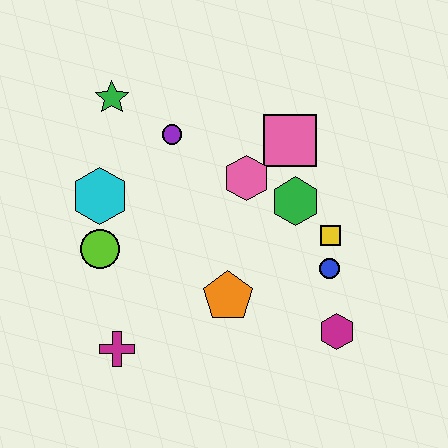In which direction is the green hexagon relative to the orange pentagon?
The green hexagon is above the orange pentagon.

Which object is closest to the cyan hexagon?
The lime circle is closest to the cyan hexagon.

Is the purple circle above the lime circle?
Yes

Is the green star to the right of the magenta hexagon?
No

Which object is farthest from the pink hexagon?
The magenta cross is farthest from the pink hexagon.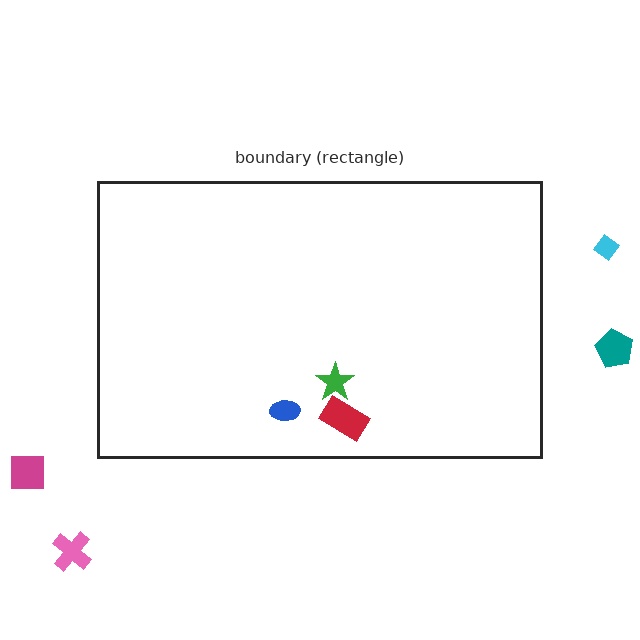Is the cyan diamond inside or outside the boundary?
Outside.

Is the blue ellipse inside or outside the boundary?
Inside.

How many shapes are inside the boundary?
3 inside, 4 outside.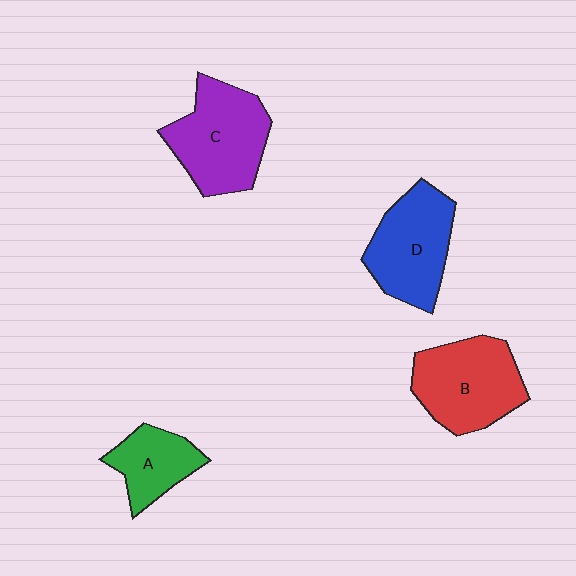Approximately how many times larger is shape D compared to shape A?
Approximately 1.6 times.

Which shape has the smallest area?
Shape A (green).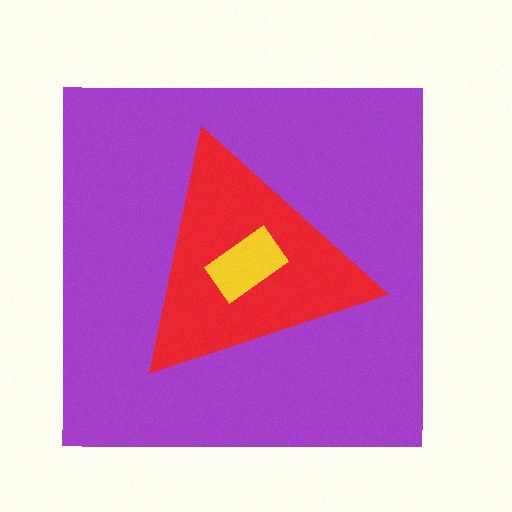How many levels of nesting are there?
3.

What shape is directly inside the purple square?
The red triangle.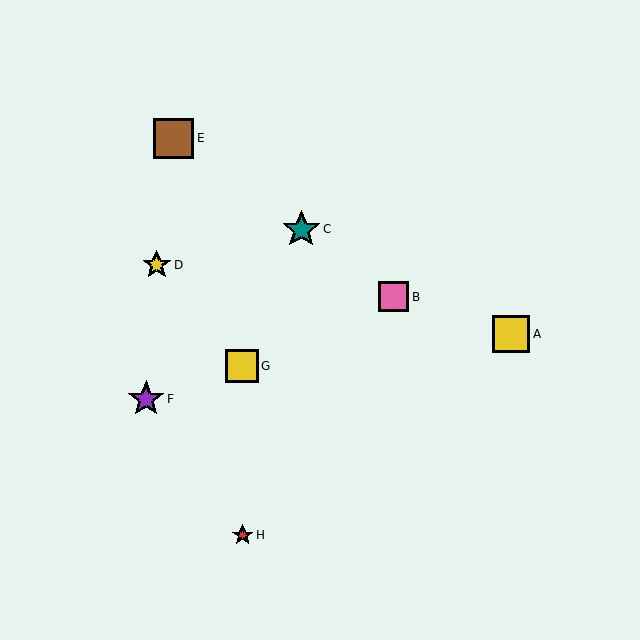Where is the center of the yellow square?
The center of the yellow square is at (511, 334).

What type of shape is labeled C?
Shape C is a teal star.